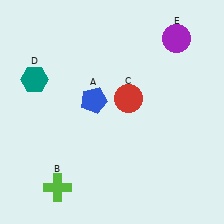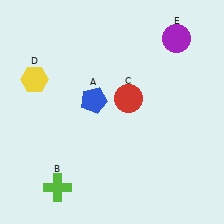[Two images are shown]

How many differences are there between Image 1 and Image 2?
There is 1 difference between the two images.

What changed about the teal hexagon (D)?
In Image 1, D is teal. In Image 2, it changed to yellow.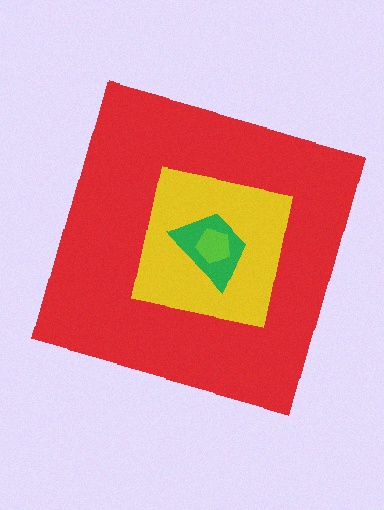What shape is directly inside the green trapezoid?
The lime pentagon.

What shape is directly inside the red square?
The yellow square.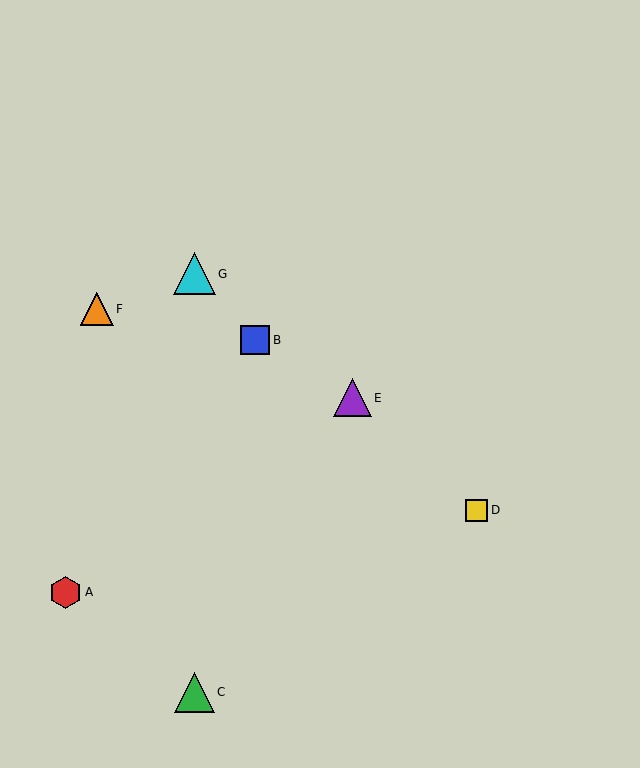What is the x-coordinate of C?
Object C is at x≈194.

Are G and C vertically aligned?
Yes, both are at x≈194.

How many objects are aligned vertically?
2 objects (C, G) are aligned vertically.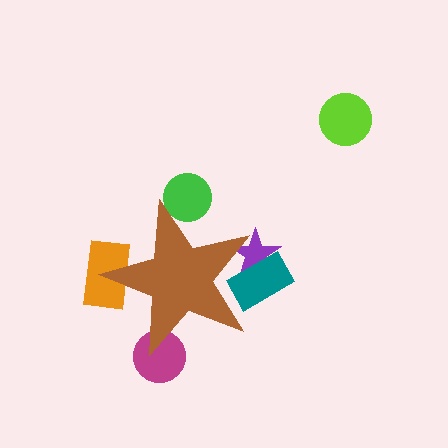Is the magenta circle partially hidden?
Yes, the magenta circle is partially hidden behind the brown star.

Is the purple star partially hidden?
Yes, the purple star is partially hidden behind the brown star.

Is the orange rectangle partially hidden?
Yes, the orange rectangle is partially hidden behind the brown star.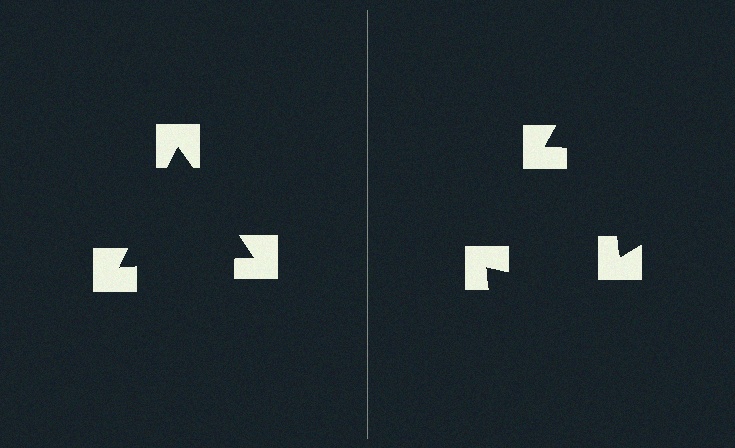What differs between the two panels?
The notched squares are positioned identically on both sides; only the wedge orientations differ. On the left they align to a triangle; on the right they are misaligned.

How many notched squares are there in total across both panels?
6 — 3 on each side.